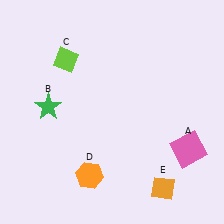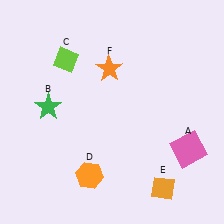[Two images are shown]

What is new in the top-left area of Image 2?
An orange star (F) was added in the top-left area of Image 2.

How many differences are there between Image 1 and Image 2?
There is 1 difference between the two images.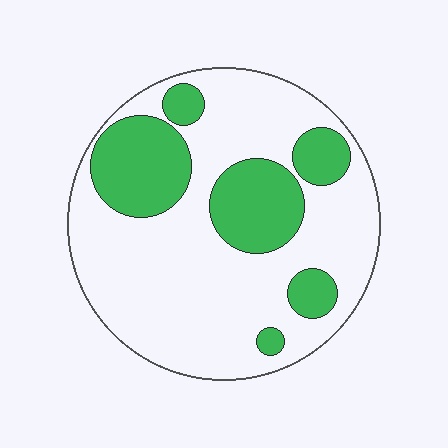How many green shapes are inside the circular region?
6.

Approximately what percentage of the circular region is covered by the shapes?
Approximately 30%.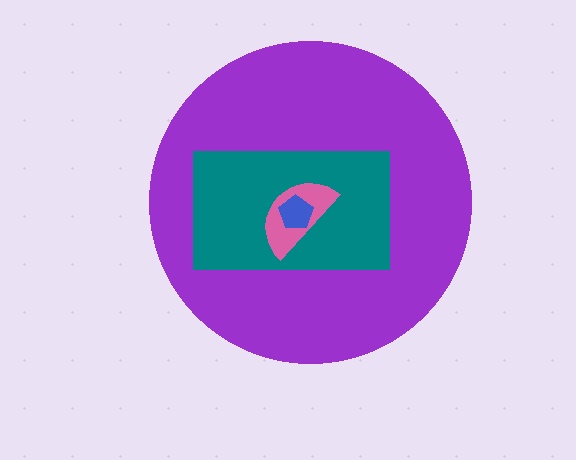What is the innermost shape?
The blue pentagon.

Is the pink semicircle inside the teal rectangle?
Yes.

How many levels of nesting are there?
4.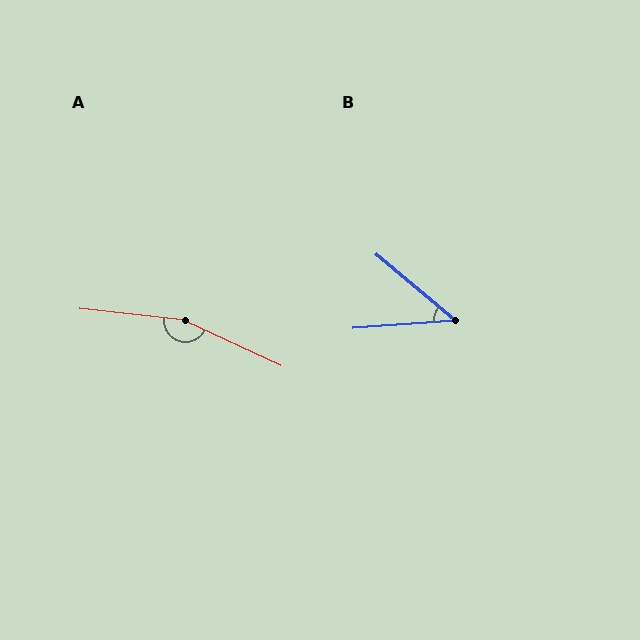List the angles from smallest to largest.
B (44°), A (161°).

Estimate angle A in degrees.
Approximately 161 degrees.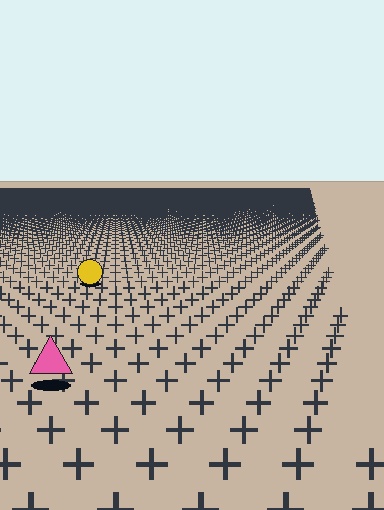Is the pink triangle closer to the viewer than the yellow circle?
Yes. The pink triangle is closer — you can tell from the texture gradient: the ground texture is coarser near it.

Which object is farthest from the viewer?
The yellow circle is farthest from the viewer. It appears smaller and the ground texture around it is denser.